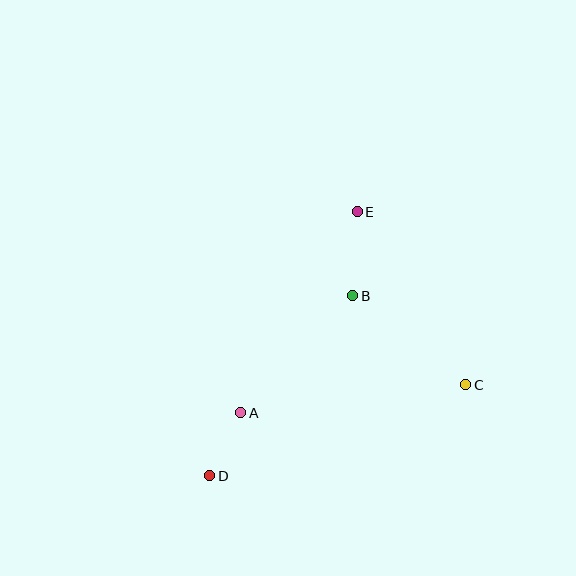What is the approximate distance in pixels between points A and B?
The distance between A and B is approximately 162 pixels.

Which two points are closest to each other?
Points A and D are closest to each other.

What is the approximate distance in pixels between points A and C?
The distance between A and C is approximately 227 pixels.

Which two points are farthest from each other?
Points D and E are farthest from each other.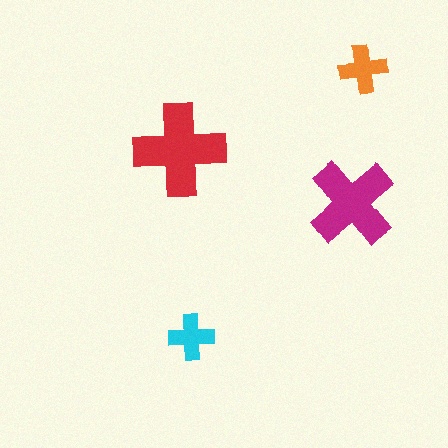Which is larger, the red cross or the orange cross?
The red one.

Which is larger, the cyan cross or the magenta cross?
The magenta one.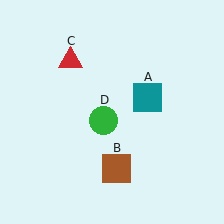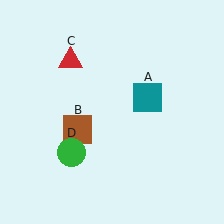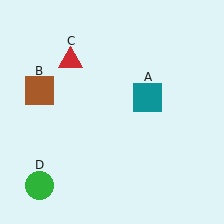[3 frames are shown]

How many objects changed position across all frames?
2 objects changed position: brown square (object B), green circle (object D).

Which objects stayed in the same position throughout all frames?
Teal square (object A) and red triangle (object C) remained stationary.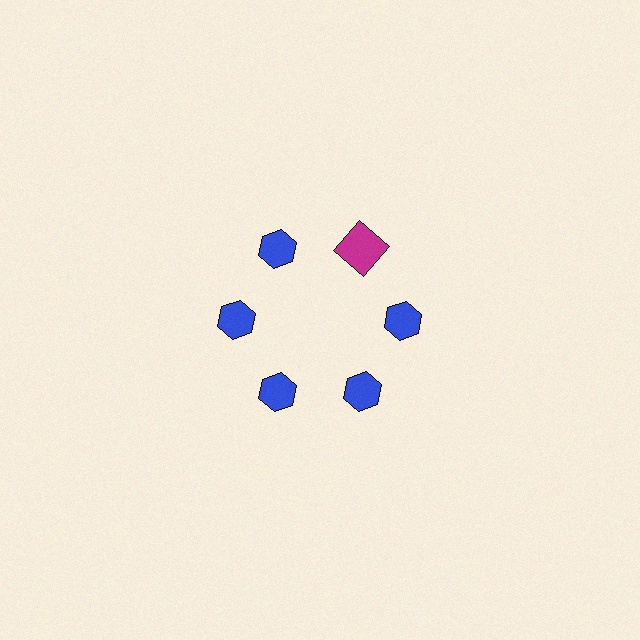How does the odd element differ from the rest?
It differs in both color (magenta instead of blue) and shape (square instead of hexagon).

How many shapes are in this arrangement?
There are 6 shapes arranged in a ring pattern.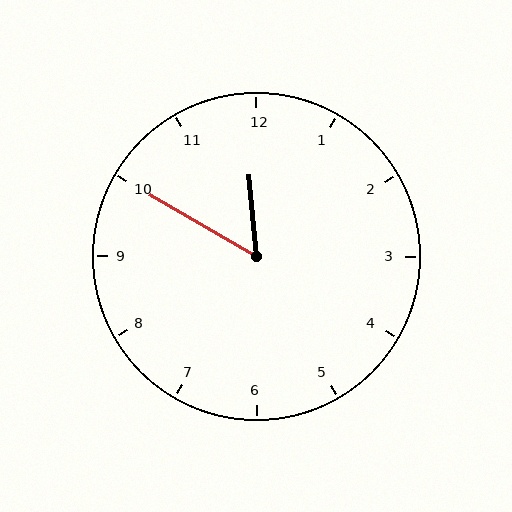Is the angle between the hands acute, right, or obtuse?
It is acute.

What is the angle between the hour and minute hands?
Approximately 55 degrees.